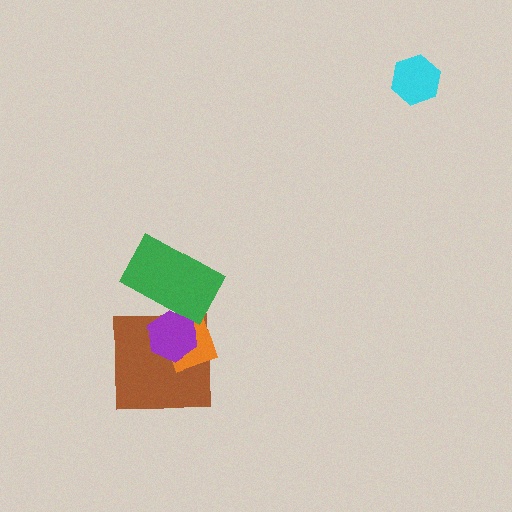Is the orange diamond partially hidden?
Yes, it is partially covered by another shape.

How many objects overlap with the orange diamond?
3 objects overlap with the orange diamond.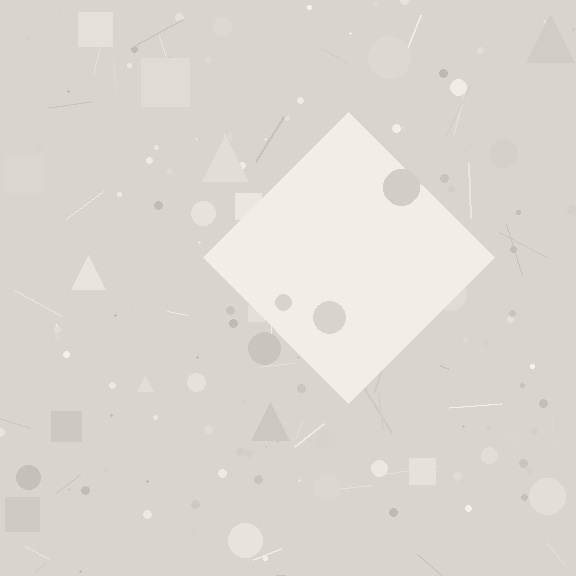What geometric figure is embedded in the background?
A diamond is embedded in the background.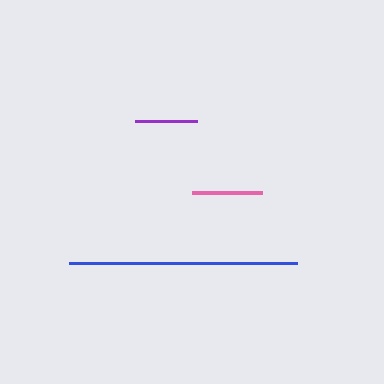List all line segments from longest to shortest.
From longest to shortest: blue, pink, purple.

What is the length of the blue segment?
The blue segment is approximately 228 pixels long.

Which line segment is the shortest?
The purple line is the shortest at approximately 62 pixels.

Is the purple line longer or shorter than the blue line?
The blue line is longer than the purple line.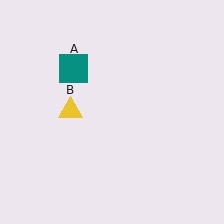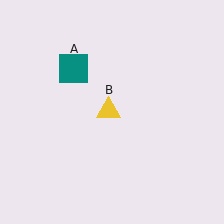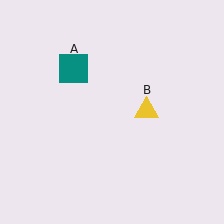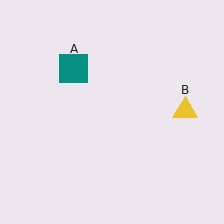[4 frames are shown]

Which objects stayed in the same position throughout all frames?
Teal square (object A) remained stationary.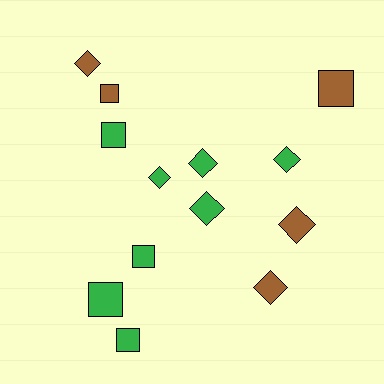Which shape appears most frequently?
Diamond, with 7 objects.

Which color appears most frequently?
Green, with 8 objects.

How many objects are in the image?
There are 13 objects.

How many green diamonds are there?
There are 4 green diamonds.